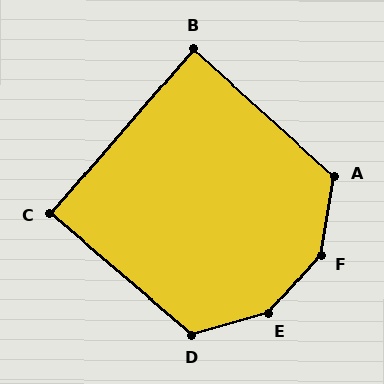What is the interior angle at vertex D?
Approximately 123 degrees (obtuse).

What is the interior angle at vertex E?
Approximately 148 degrees (obtuse).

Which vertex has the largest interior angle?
F, at approximately 148 degrees.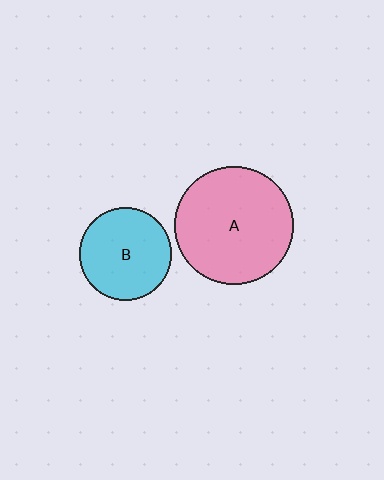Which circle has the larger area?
Circle A (pink).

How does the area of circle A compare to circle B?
Approximately 1.6 times.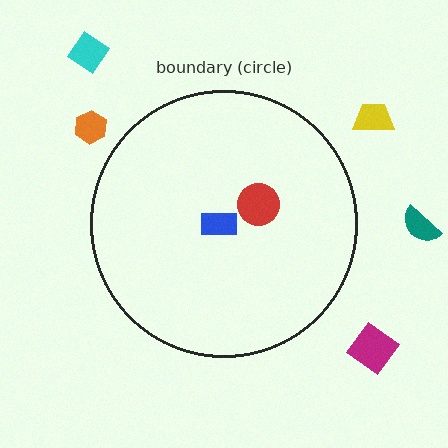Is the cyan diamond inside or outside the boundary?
Outside.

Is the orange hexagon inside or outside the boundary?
Outside.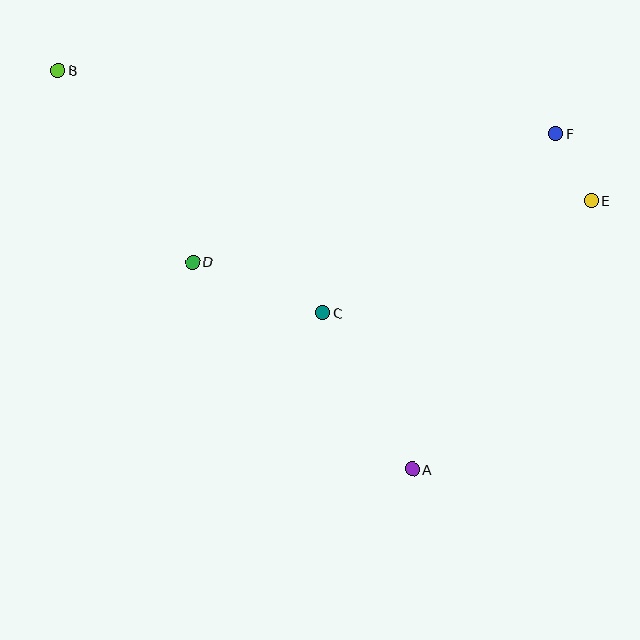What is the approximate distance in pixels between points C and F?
The distance between C and F is approximately 294 pixels.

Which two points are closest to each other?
Points E and F are closest to each other.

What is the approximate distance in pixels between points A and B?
The distance between A and B is approximately 533 pixels.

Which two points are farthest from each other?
Points B and E are farthest from each other.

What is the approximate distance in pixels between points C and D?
The distance between C and D is approximately 140 pixels.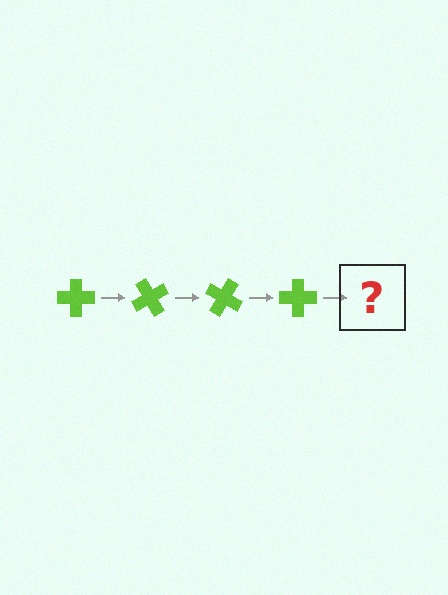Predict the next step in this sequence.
The next step is a lime cross rotated 240 degrees.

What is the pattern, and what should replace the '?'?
The pattern is that the cross rotates 60 degrees each step. The '?' should be a lime cross rotated 240 degrees.